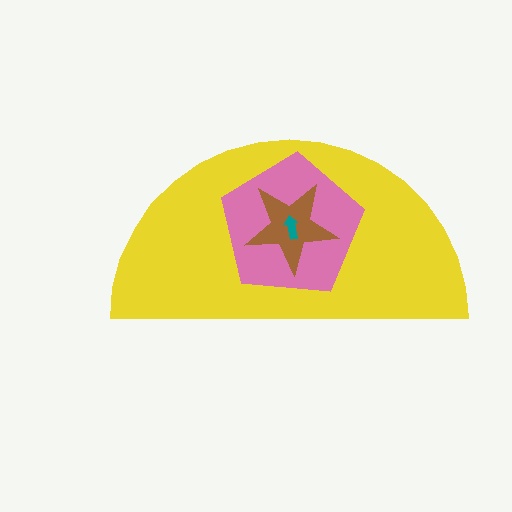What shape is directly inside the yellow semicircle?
The pink pentagon.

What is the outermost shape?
The yellow semicircle.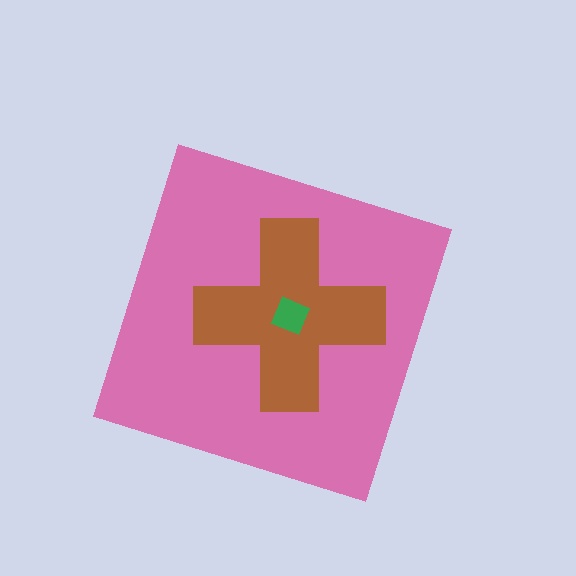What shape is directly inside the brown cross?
The green square.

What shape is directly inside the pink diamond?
The brown cross.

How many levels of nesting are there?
3.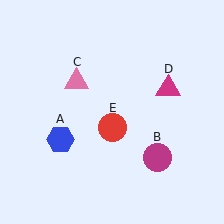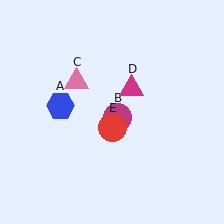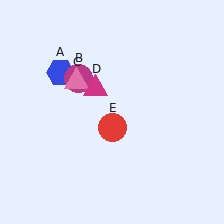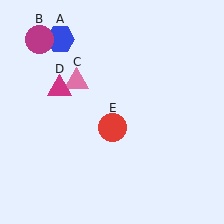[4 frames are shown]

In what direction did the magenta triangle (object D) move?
The magenta triangle (object D) moved left.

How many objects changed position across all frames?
3 objects changed position: blue hexagon (object A), magenta circle (object B), magenta triangle (object D).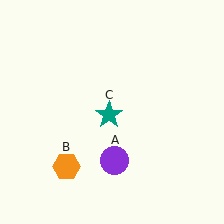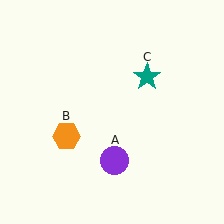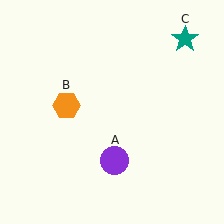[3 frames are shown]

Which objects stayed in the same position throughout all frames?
Purple circle (object A) remained stationary.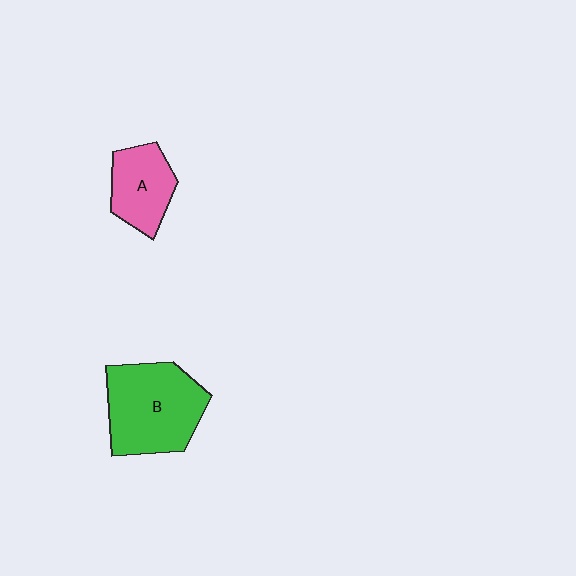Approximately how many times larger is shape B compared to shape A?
Approximately 1.7 times.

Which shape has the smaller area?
Shape A (pink).